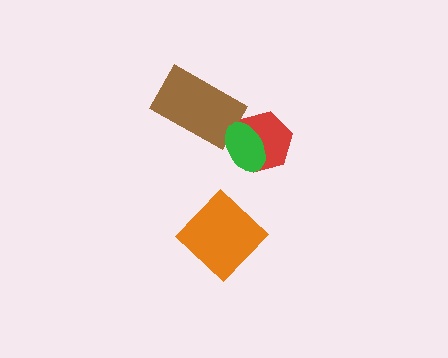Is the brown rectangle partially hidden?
Yes, it is partially covered by another shape.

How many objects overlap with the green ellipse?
2 objects overlap with the green ellipse.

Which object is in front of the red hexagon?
The green ellipse is in front of the red hexagon.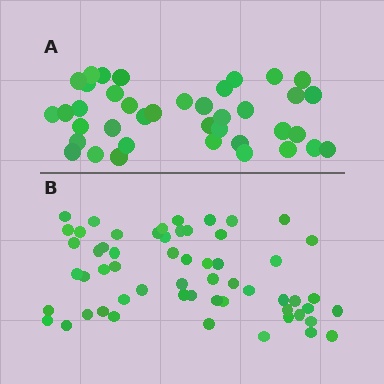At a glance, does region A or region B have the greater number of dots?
Region B (the bottom region) has more dots.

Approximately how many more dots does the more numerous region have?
Region B has approximately 20 more dots than region A.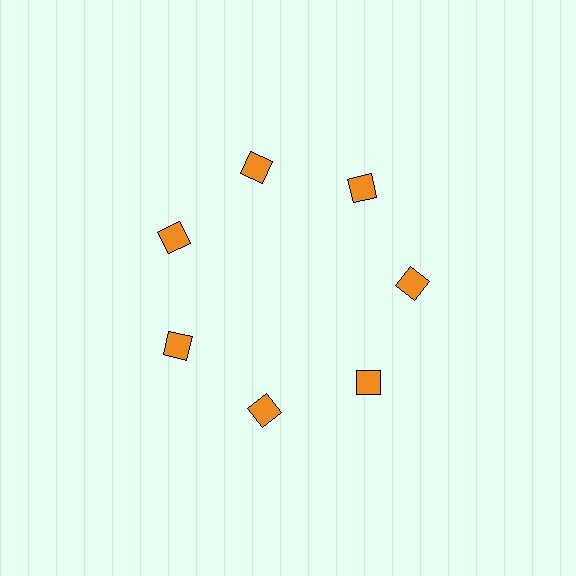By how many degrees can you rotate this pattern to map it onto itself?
The pattern maps onto itself every 51 degrees of rotation.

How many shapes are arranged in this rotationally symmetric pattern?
There are 7 shapes, arranged in 7 groups of 1.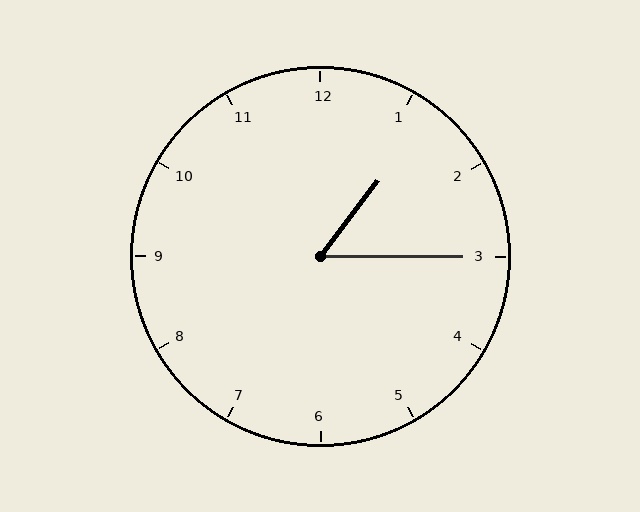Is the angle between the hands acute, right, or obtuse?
It is acute.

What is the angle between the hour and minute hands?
Approximately 52 degrees.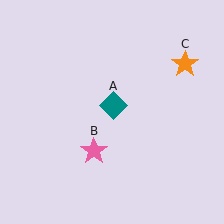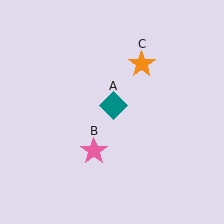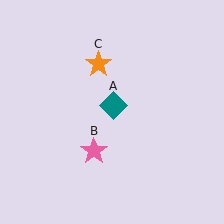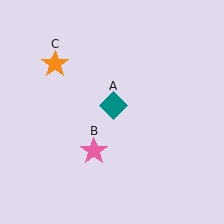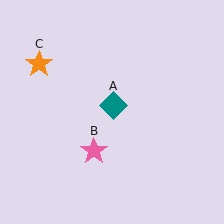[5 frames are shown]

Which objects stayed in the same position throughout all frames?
Teal diamond (object A) and pink star (object B) remained stationary.